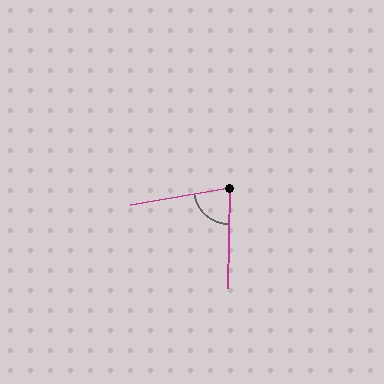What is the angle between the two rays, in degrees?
Approximately 79 degrees.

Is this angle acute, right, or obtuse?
It is acute.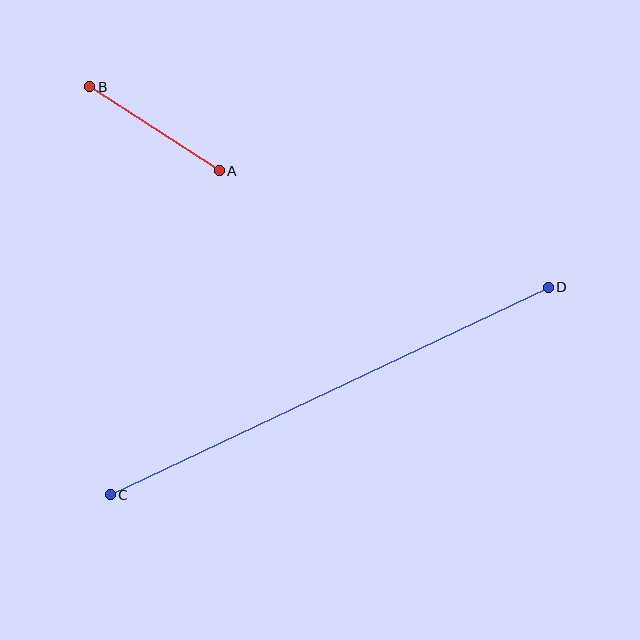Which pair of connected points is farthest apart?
Points C and D are farthest apart.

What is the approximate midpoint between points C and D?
The midpoint is at approximately (329, 391) pixels.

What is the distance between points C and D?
The distance is approximately 485 pixels.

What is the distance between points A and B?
The distance is approximately 155 pixels.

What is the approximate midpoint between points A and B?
The midpoint is at approximately (154, 129) pixels.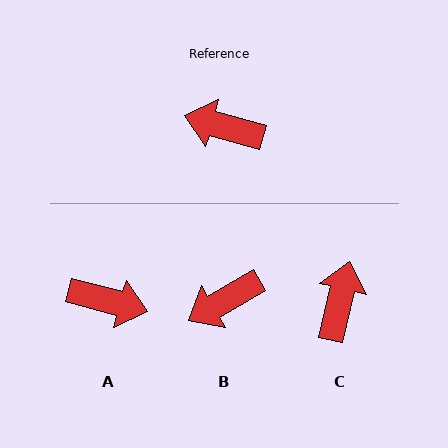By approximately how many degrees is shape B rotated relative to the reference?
Approximately 46 degrees counter-clockwise.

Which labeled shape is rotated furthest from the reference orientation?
A, about 180 degrees away.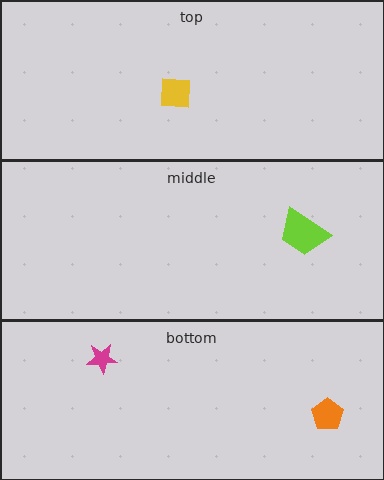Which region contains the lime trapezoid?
The middle region.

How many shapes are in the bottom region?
2.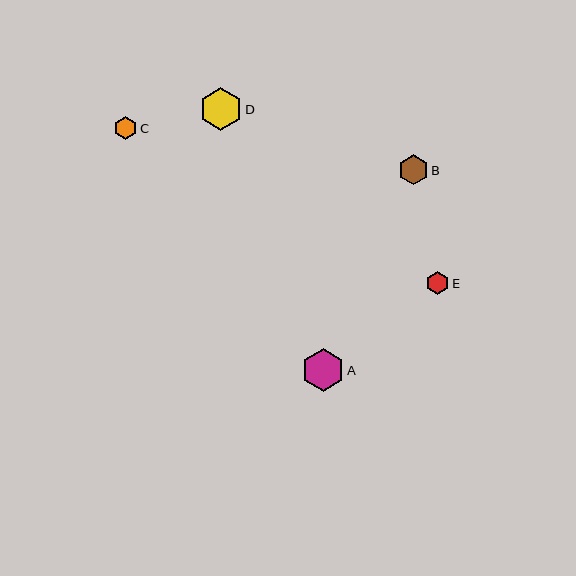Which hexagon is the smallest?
Hexagon E is the smallest with a size of approximately 23 pixels.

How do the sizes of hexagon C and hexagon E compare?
Hexagon C and hexagon E are approximately the same size.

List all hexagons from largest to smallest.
From largest to smallest: D, A, B, C, E.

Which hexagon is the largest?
Hexagon D is the largest with a size of approximately 43 pixels.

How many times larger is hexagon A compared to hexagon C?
Hexagon A is approximately 1.8 times the size of hexagon C.